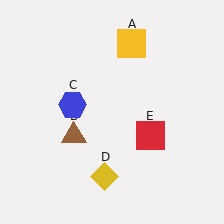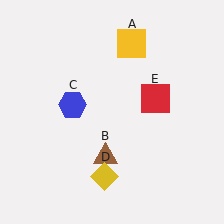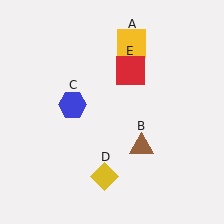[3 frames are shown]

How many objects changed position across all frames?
2 objects changed position: brown triangle (object B), red square (object E).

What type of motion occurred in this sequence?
The brown triangle (object B), red square (object E) rotated counterclockwise around the center of the scene.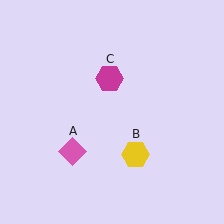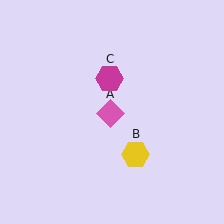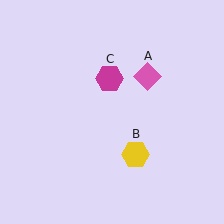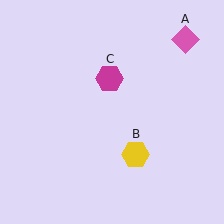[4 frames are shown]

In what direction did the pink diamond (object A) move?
The pink diamond (object A) moved up and to the right.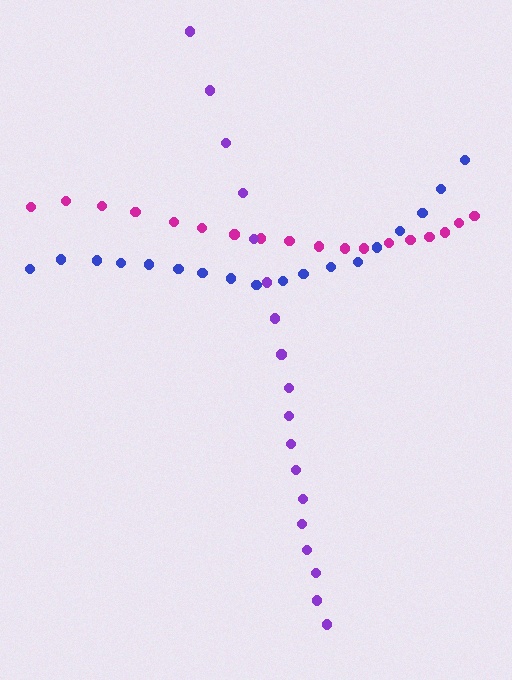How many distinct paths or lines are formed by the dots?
There are 3 distinct paths.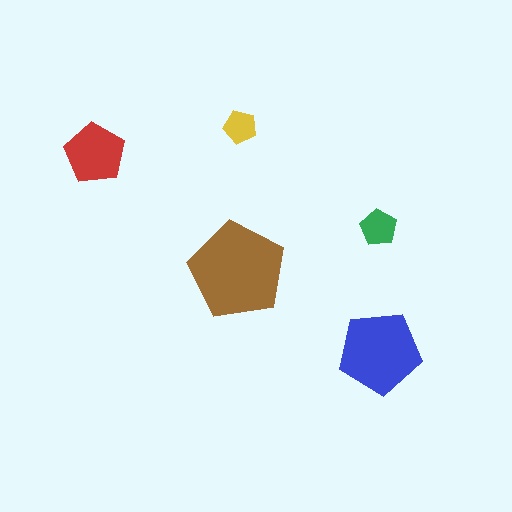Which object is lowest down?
The blue pentagon is bottommost.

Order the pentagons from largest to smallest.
the brown one, the blue one, the red one, the green one, the yellow one.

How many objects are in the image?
There are 5 objects in the image.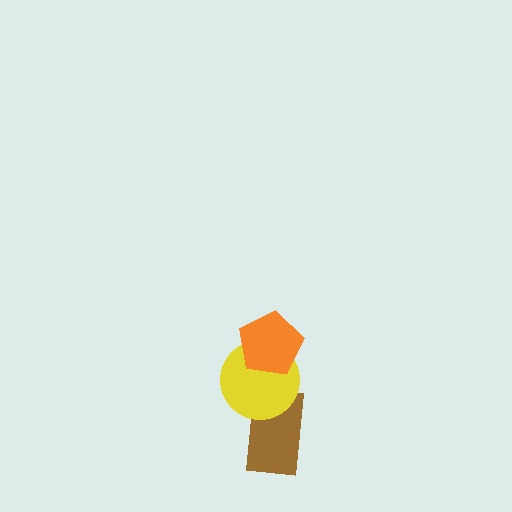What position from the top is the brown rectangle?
The brown rectangle is 3rd from the top.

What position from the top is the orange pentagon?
The orange pentagon is 1st from the top.